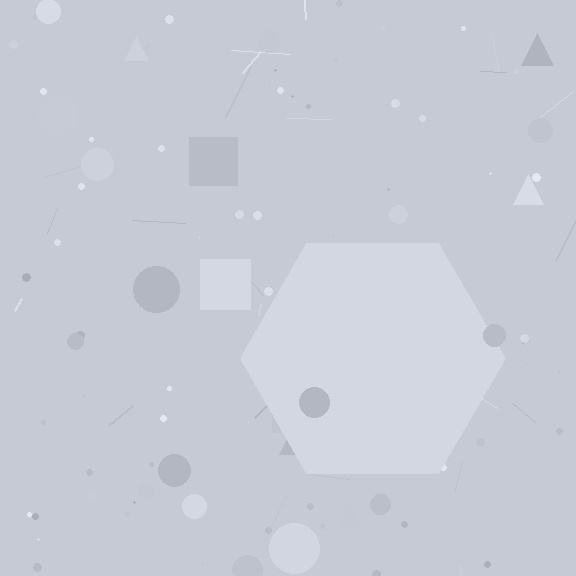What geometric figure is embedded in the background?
A hexagon is embedded in the background.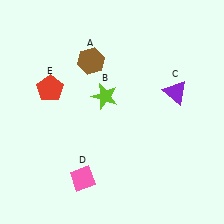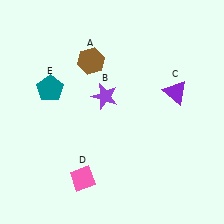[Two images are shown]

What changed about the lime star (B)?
In Image 1, B is lime. In Image 2, it changed to purple.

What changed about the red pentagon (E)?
In Image 1, E is red. In Image 2, it changed to teal.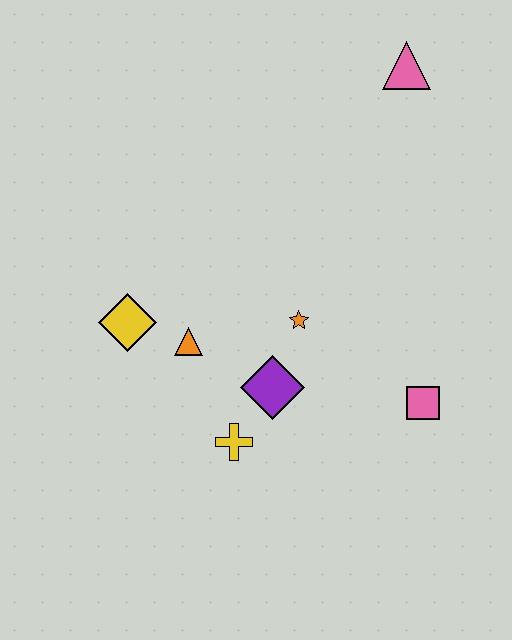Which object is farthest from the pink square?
The pink triangle is farthest from the pink square.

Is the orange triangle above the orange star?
No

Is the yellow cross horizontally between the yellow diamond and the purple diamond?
Yes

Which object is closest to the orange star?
The purple diamond is closest to the orange star.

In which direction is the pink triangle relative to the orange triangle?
The pink triangle is above the orange triangle.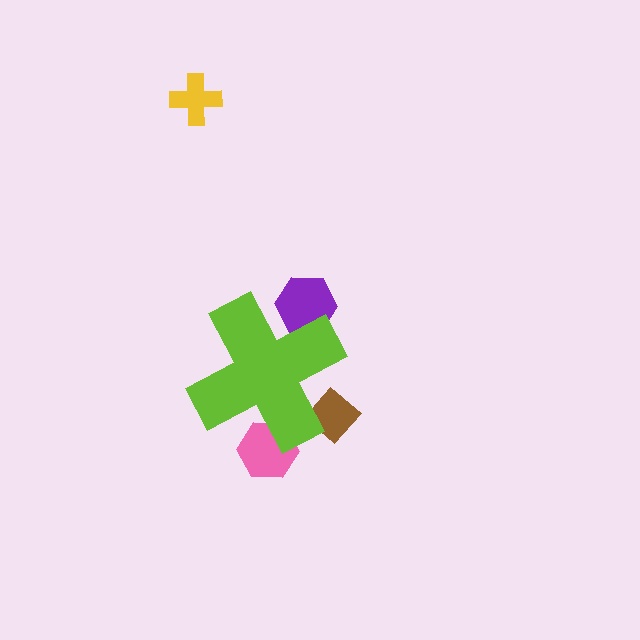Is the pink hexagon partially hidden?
Yes, the pink hexagon is partially hidden behind the lime cross.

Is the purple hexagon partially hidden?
Yes, the purple hexagon is partially hidden behind the lime cross.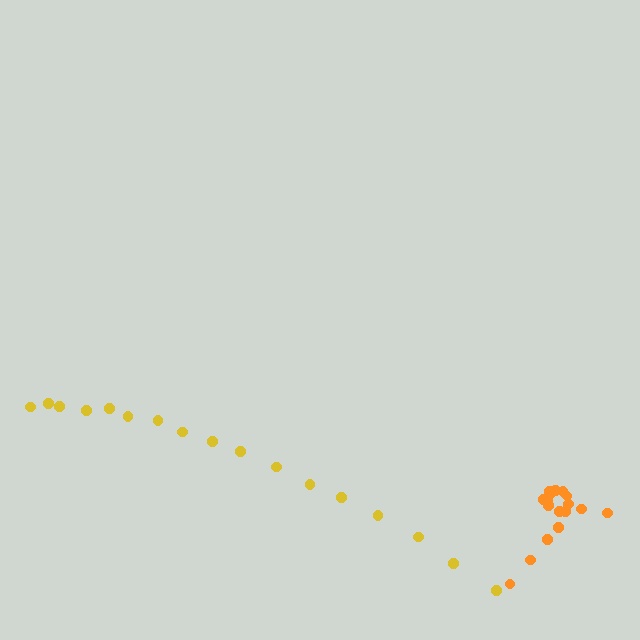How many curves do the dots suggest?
There are 2 distinct paths.